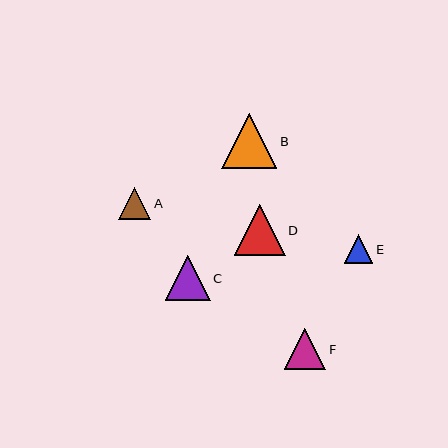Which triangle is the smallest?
Triangle E is the smallest with a size of approximately 29 pixels.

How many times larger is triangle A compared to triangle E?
Triangle A is approximately 1.1 times the size of triangle E.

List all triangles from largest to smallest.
From largest to smallest: B, D, C, F, A, E.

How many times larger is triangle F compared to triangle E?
Triangle F is approximately 1.4 times the size of triangle E.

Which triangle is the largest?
Triangle B is the largest with a size of approximately 55 pixels.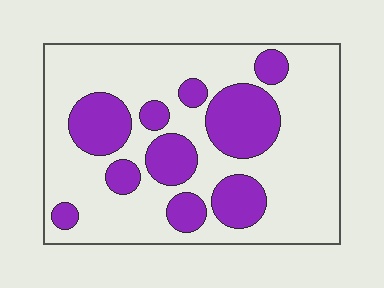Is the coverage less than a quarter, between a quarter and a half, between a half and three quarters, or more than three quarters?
Between a quarter and a half.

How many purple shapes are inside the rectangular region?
10.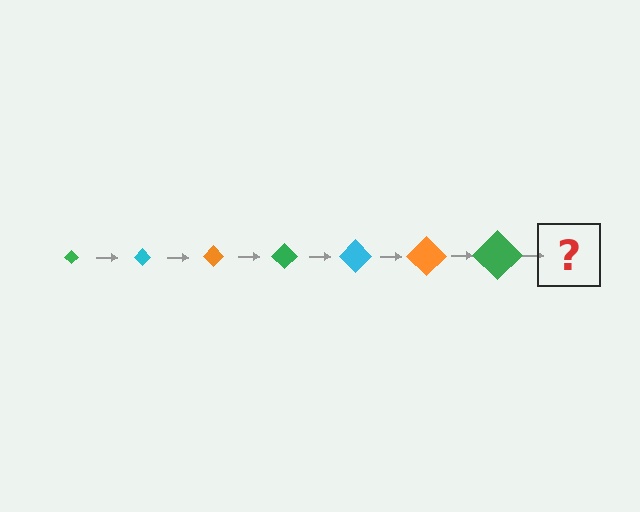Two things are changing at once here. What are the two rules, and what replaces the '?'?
The two rules are that the diamond grows larger each step and the color cycles through green, cyan, and orange. The '?' should be a cyan diamond, larger than the previous one.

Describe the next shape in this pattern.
It should be a cyan diamond, larger than the previous one.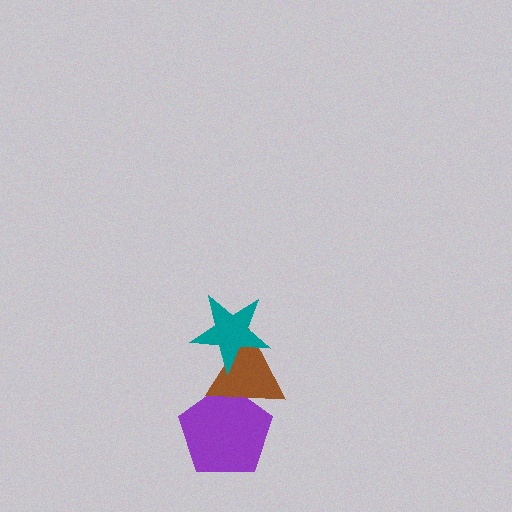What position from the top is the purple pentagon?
The purple pentagon is 3rd from the top.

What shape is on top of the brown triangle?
The teal star is on top of the brown triangle.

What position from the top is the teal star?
The teal star is 1st from the top.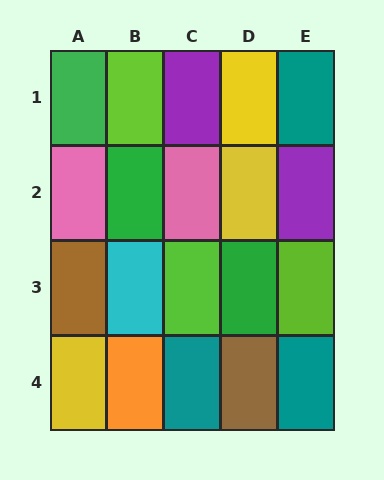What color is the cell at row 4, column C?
Teal.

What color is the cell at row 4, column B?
Orange.